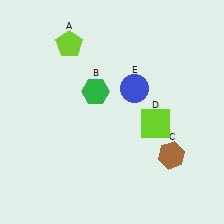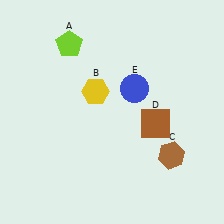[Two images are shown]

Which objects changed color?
B changed from green to yellow. D changed from lime to brown.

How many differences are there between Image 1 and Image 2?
There are 2 differences between the two images.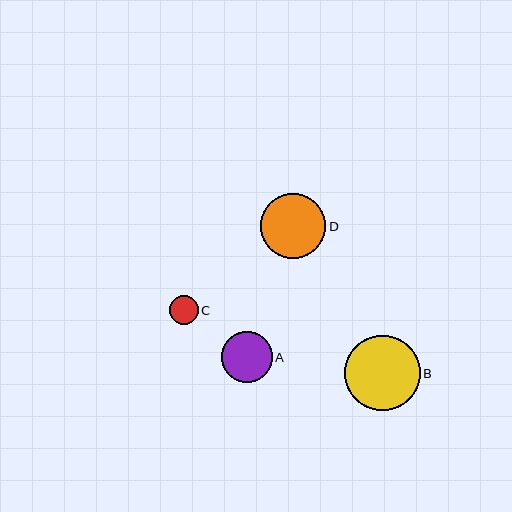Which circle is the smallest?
Circle C is the smallest with a size of approximately 29 pixels.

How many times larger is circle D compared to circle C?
Circle D is approximately 2.2 times the size of circle C.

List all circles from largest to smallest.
From largest to smallest: B, D, A, C.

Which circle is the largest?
Circle B is the largest with a size of approximately 76 pixels.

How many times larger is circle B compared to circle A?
Circle B is approximately 1.5 times the size of circle A.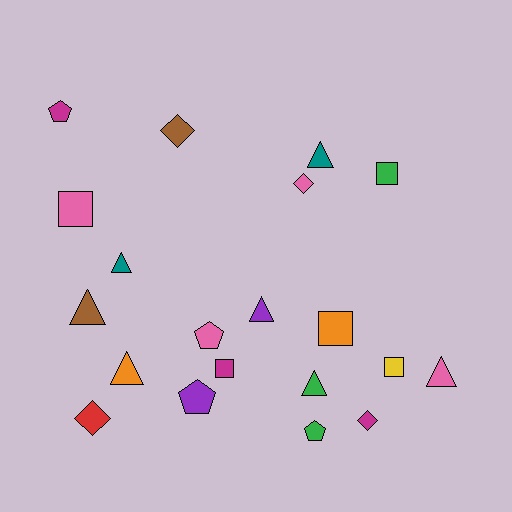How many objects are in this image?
There are 20 objects.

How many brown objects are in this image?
There are 2 brown objects.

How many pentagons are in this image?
There are 4 pentagons.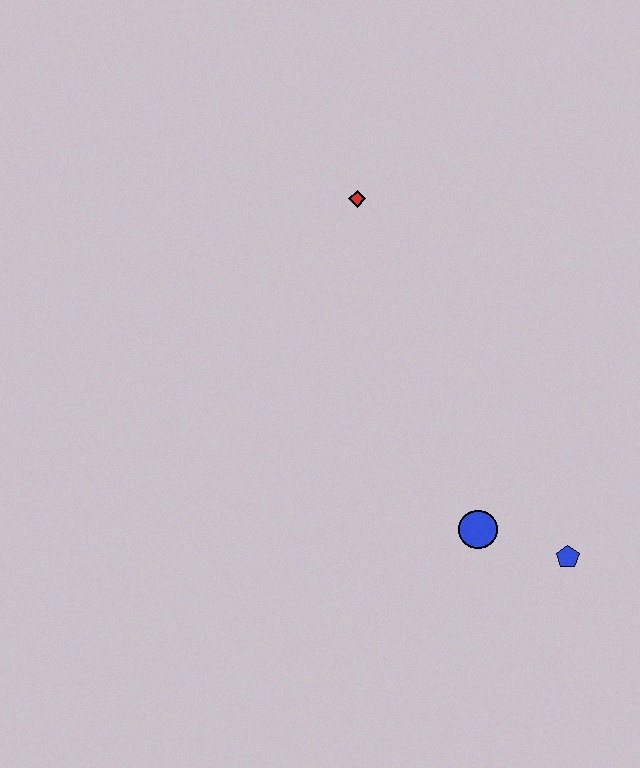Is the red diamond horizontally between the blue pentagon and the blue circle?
No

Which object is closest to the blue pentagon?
The blue circle is closest to the blue pentagon.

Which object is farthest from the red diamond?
The blue pentagon is farthest from the red diamond.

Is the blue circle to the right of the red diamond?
Yes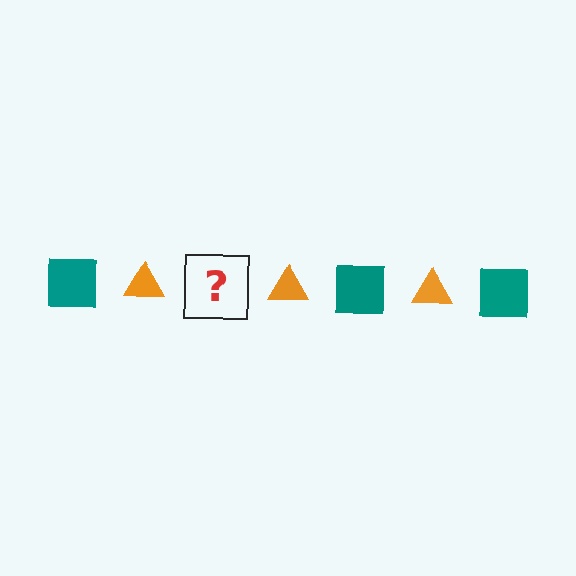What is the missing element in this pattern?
The missing element is a teal square.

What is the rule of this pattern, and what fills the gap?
The rule is that the pattern alternates between teal square and orange triangle. The gap should be filled with a teal square.